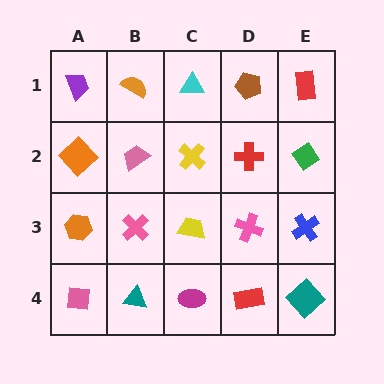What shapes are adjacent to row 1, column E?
A green diamond (row 2, column E), a brown pentagon (row 1, column D).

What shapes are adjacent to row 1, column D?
A red cross (row 2, column D), a cyan triangle (row 1, column C), a red rectangle (row 1, column E).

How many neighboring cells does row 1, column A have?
2.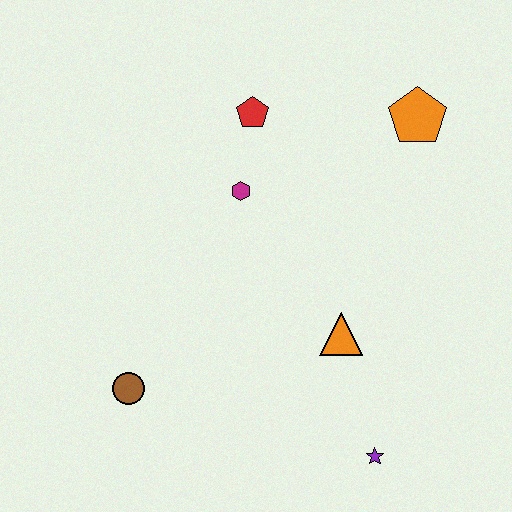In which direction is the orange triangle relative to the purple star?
The orange triangle is above the purple star.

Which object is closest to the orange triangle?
The purple star is closest to the orange triangle.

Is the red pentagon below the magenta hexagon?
No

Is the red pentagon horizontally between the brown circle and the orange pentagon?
Yes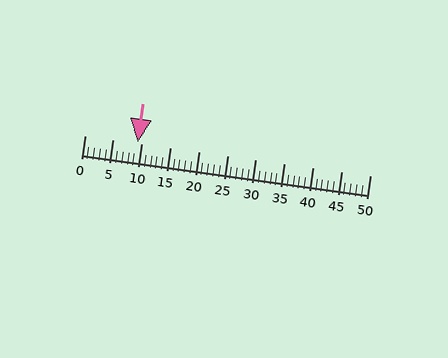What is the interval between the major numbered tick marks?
The major tick marks are spaced 5 units apart.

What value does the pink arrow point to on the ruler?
The pink arrow points to approximately 9.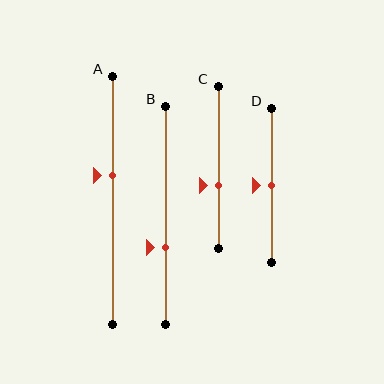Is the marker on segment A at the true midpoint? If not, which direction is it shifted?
No, the marker on segment A is shifted upward by about 10% of the segment length.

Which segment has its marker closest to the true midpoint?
Segment D has its marker closest to the true midpoint.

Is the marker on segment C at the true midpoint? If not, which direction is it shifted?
No, the marker on segment C is shifted downward by about 11% of the segment length.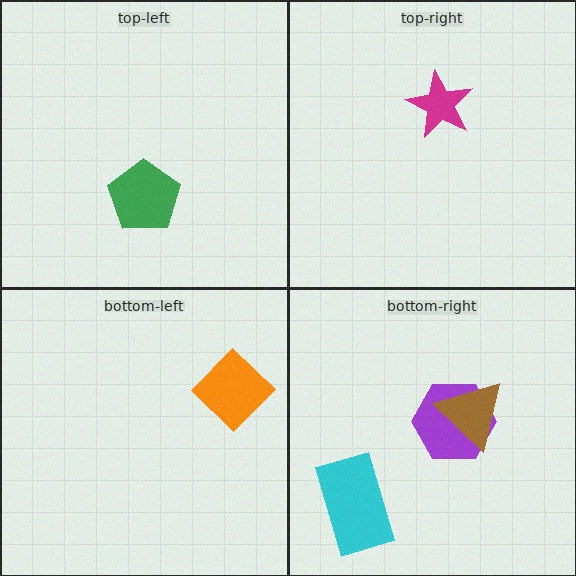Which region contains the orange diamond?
The bottom-left region.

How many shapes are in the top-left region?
1.